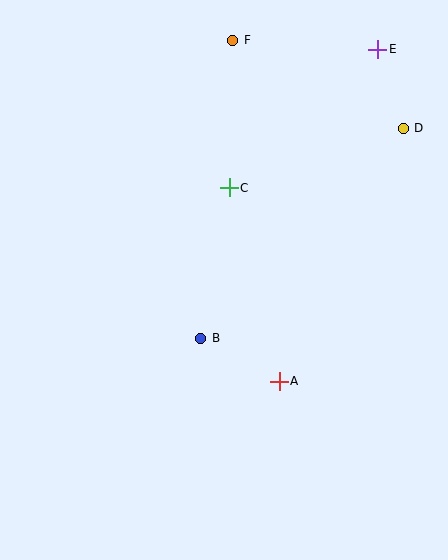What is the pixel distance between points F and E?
The distance between F and E is 145 pixels.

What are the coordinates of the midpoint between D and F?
The midpoint between D and F is at (318, 84).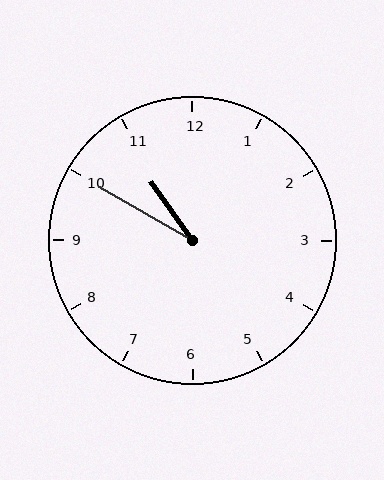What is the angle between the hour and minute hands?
Approximately 25 degrees.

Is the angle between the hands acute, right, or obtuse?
It is acute.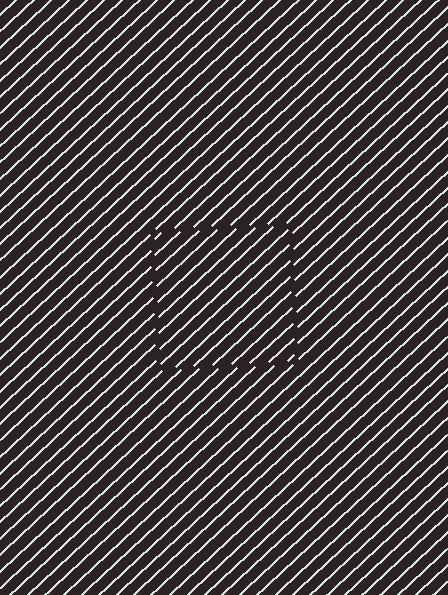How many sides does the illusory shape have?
4 sides — the line-ends trace a square.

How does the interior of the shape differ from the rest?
The interior of the shape contains the same grating, shifted by half a period — the contour is defined by the phase discontinuity where line-ends from the inner and outer gratings abut.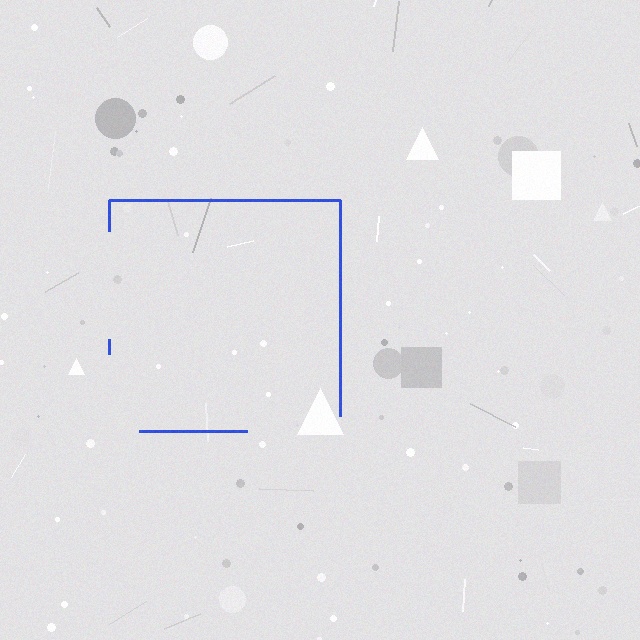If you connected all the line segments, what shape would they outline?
They would outline a square.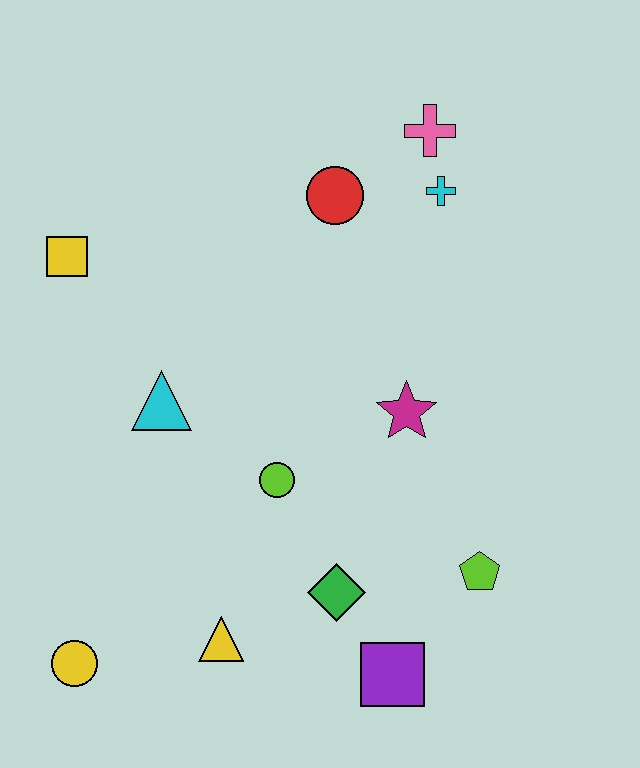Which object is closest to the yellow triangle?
The green diamond is closest to the yellow triangle.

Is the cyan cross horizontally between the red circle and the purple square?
No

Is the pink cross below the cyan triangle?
No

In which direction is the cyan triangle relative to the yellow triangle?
The cyan triangle is above the yellow triangle.